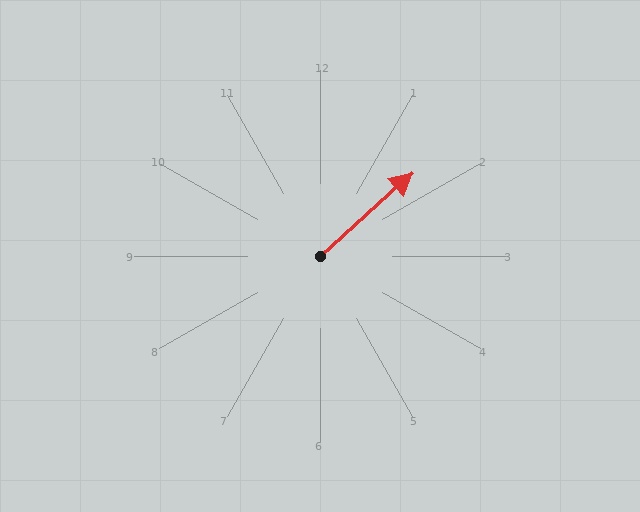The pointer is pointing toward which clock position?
Roughly 2 o'clock.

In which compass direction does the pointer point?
Northeast.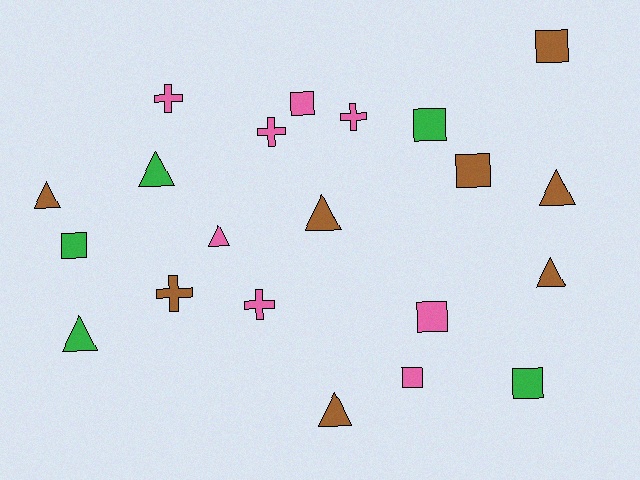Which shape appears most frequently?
Square, with 8 objects.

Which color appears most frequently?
Brown, with 8 objects.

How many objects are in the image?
There are 21 objects.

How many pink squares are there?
There are 3 pink squares.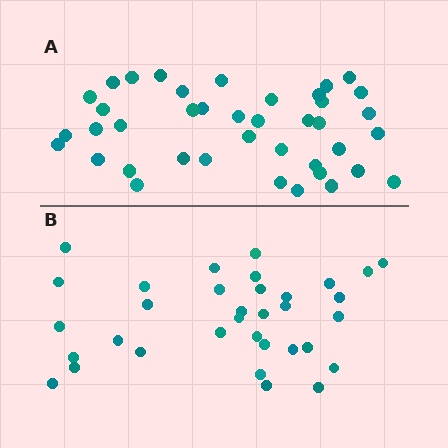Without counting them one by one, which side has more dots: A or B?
Region A (the top region) has more dots.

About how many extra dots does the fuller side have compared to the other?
Region A has about 6 more dots than region B.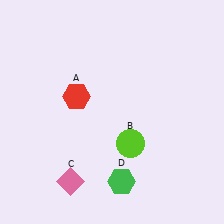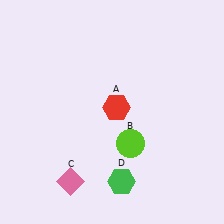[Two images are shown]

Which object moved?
The red hexagon (A) moved right.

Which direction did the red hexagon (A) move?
The red hexagon (A) moved right.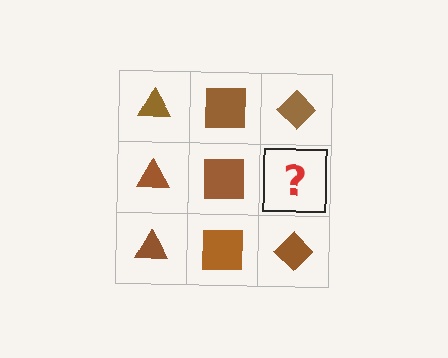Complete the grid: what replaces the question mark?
The question mark should be replaced with a brown diamond.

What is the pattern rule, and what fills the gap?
The rule is that each column has a consistent shape. The gap should be filled with a brown diamond.